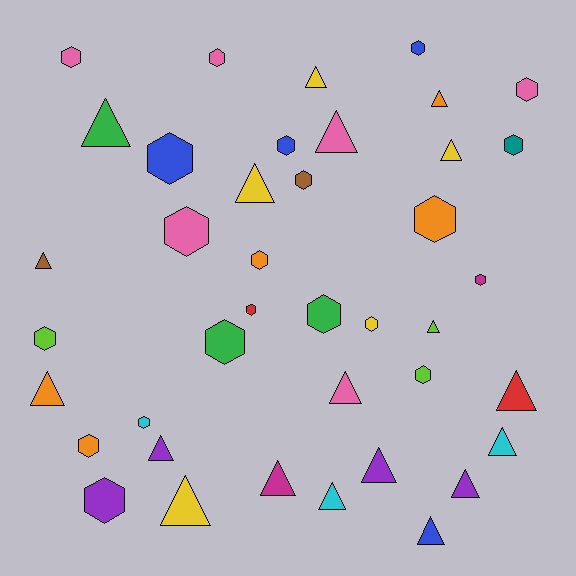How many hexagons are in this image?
There are 21 hexagons.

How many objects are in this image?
There are 40 objects.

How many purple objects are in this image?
There are 4 purple objects.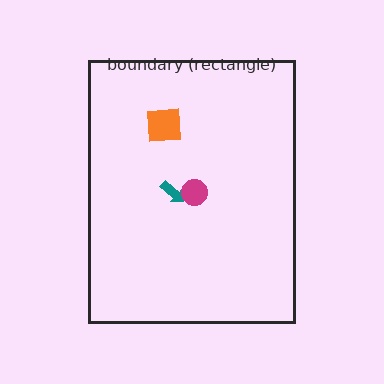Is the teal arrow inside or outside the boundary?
Inside.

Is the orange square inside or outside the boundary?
Inside.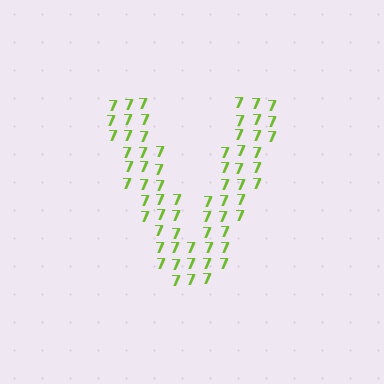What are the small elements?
The small elements are digit 7's.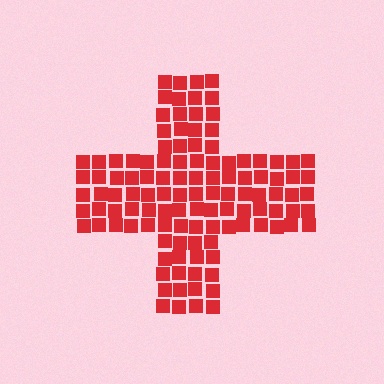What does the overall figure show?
The overall figure shows a cross.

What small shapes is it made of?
It is made of small squares.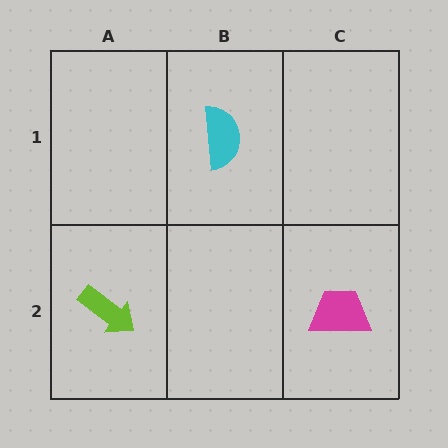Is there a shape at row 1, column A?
No, that cell is empty.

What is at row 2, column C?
A magenta trapezoid.